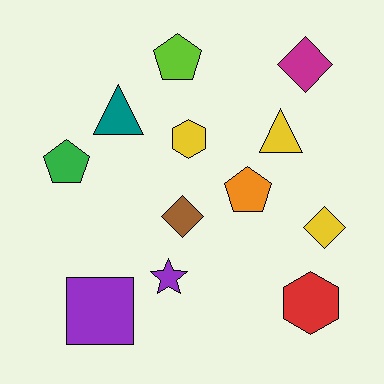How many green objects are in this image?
There is 1 green object.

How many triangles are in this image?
There are 2 triangles.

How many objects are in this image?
There are 12 objects.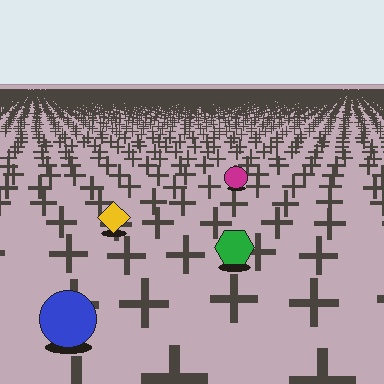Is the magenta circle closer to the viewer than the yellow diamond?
No. The yellow diamond is closer — you can tell from the texture gradient: the ground texture is coarser near it.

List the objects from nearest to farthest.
From nearest to farthest: the blue circle, the green hexagon, the yellow diamond, the magenta circle.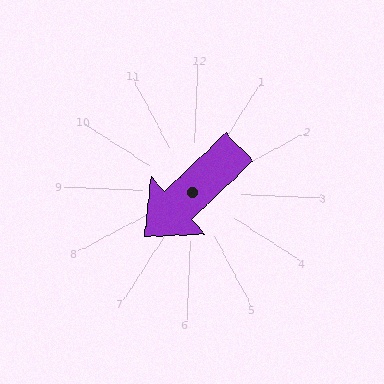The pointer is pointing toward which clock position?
Roughly 7 o'clock.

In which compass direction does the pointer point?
Southwest.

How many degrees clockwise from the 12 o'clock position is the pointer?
Approximately 224 degrees.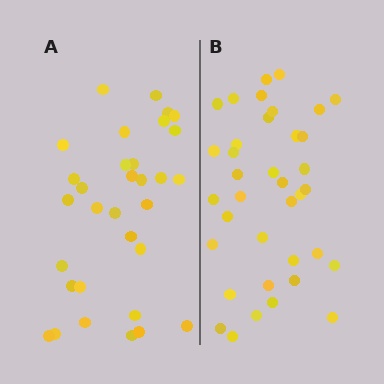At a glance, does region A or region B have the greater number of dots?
Region B (the right region) has more dots.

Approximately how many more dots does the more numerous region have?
Region B has about 5 more dots than region A.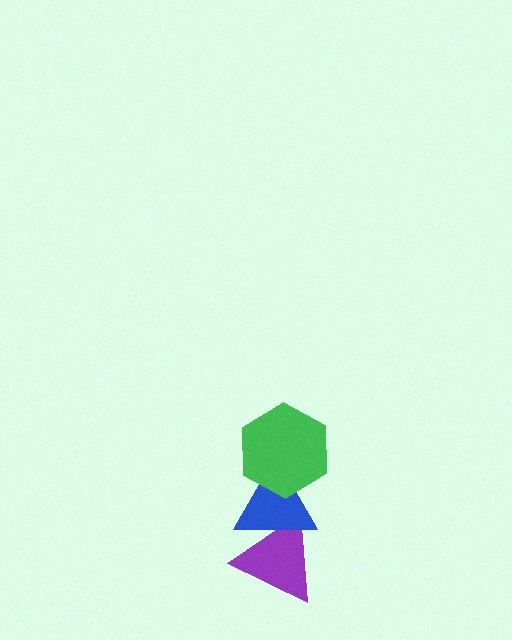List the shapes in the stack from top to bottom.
From top to bottom: the green hexagon, the blue triangle, the purple triangle.